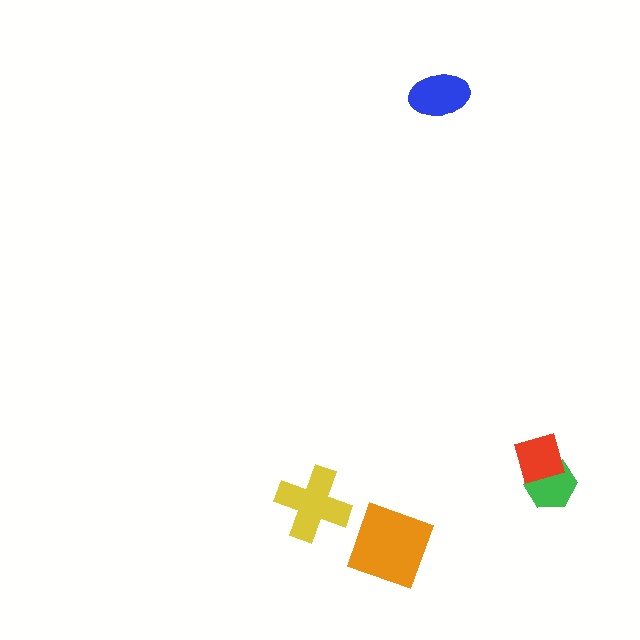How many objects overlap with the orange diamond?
0 objects overlap with the orange diamond.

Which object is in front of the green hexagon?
The red diamond is in front of the green hexagon.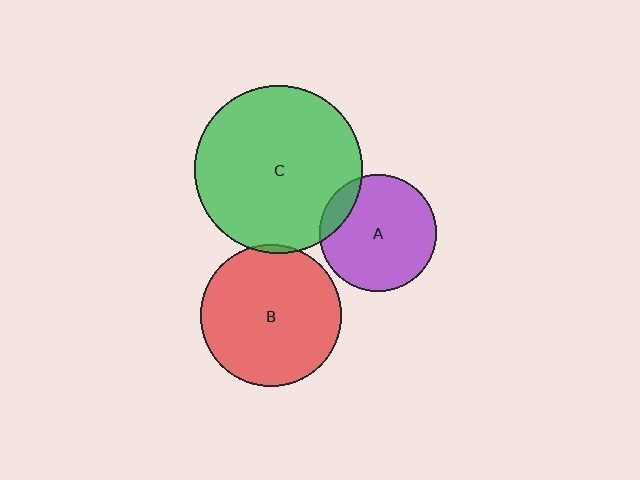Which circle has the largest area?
Circle C (green).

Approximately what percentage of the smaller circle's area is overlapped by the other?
Approximately 10%.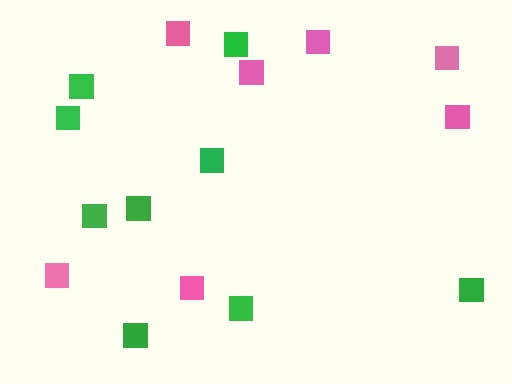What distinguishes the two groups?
There are 2 groups: one group of green squares (9) and one group of pink squares (7).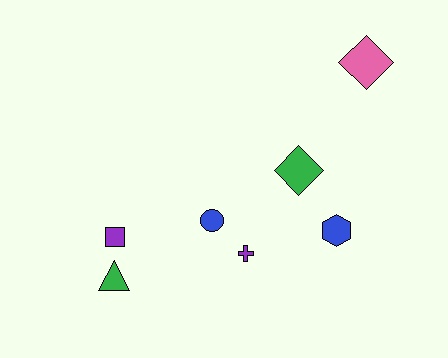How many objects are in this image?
There are 7 objects.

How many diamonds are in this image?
There are 2 diamonds.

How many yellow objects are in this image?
There are no yellow objects.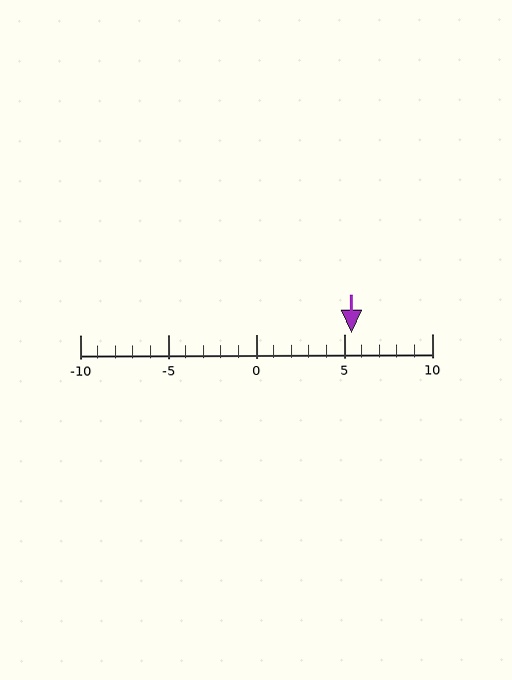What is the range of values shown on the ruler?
The ruler shows values from -10 to 10.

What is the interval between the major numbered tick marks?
The major tick marks are spaced 5 units apart.